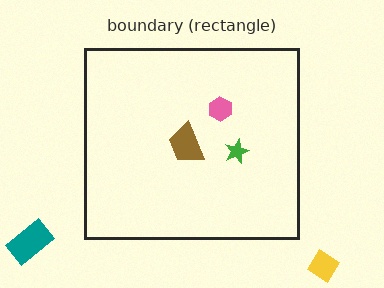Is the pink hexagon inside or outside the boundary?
Inside.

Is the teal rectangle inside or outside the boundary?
Outside.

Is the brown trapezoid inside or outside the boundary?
Inside.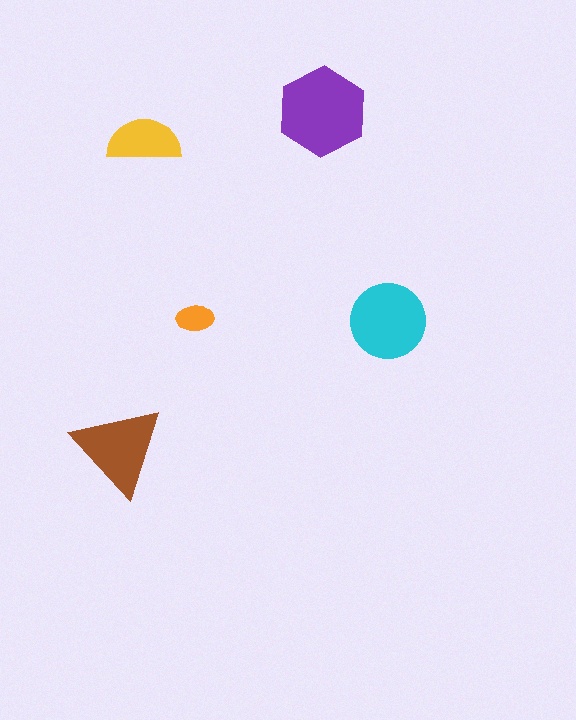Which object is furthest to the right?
The cyan circle is rightmost.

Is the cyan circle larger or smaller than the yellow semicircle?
Larger.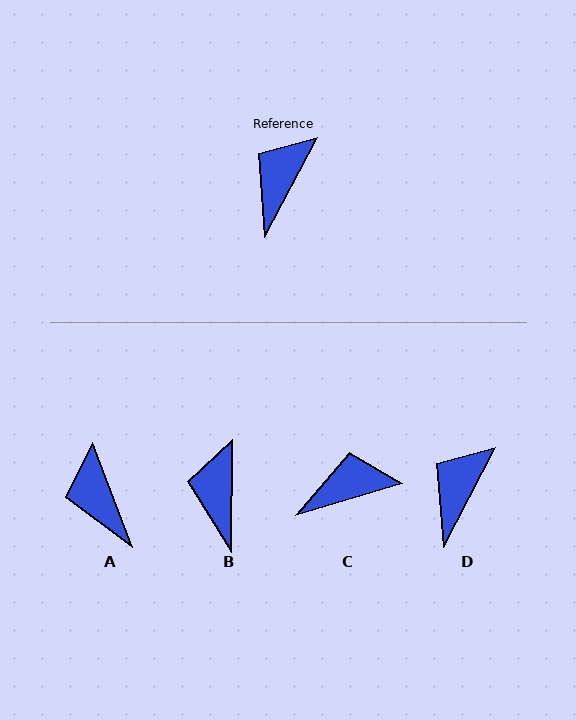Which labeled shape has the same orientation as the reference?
D.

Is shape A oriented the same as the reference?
No, it is off by about 49 degrees.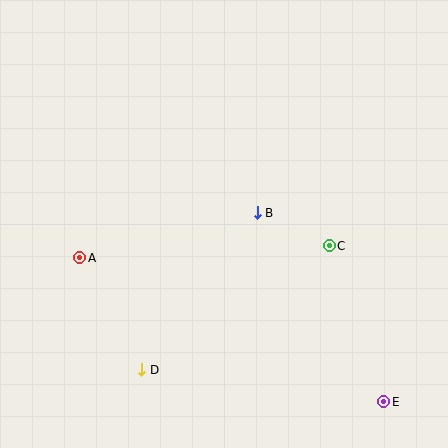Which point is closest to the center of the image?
Point B at (257, 213) is closest to the center.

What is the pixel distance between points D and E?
The distance between D and E is 244 pixels.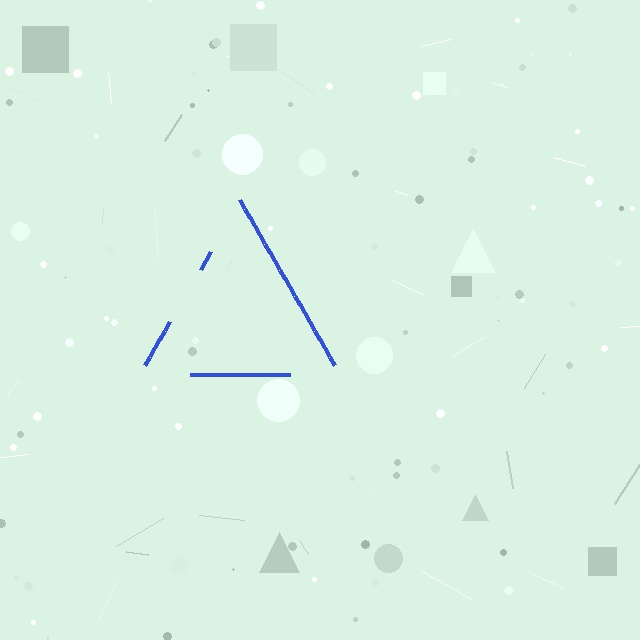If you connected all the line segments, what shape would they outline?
They would outline a triangle.